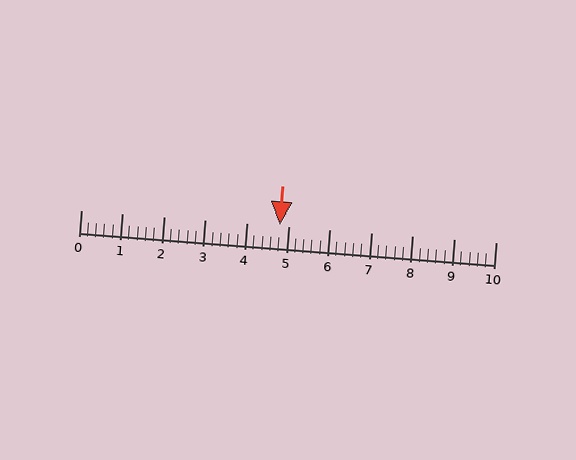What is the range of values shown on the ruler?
The ruler shows values from 0 to 10.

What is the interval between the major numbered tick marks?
The major tick marks are spaced 1 units apart.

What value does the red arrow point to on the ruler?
The red arrow points to approximately 4.8.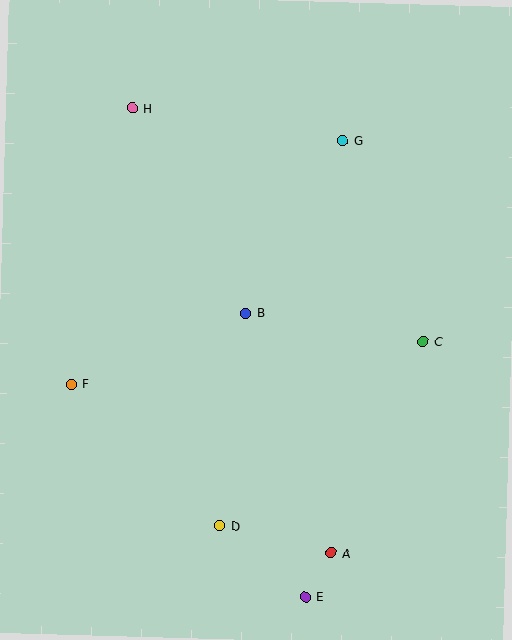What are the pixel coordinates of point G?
Point G is at (343, 141).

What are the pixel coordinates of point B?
Point B is at (246, 313).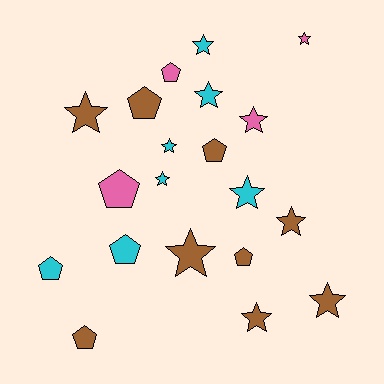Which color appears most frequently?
Brown, with 9 objects.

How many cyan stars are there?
There are 5 cyan stars.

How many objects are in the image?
There are 20 objects.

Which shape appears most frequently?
Star, with 12 objects.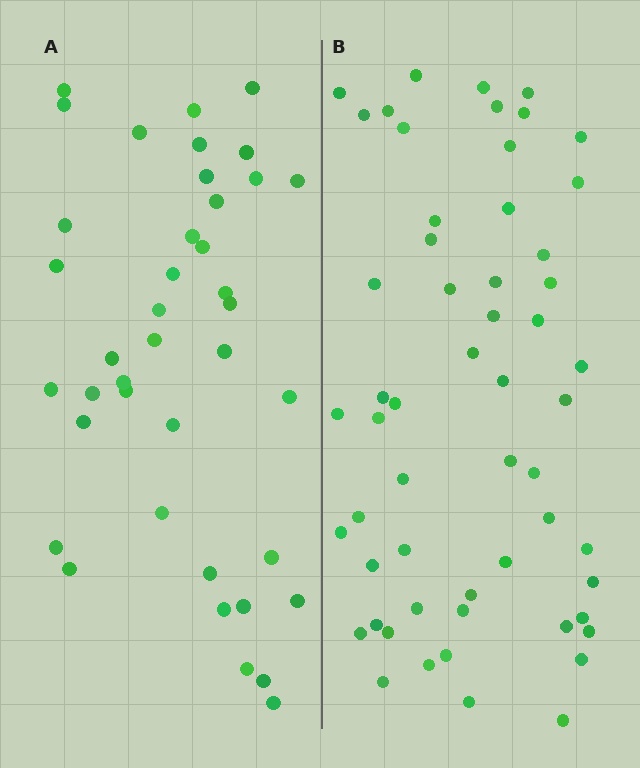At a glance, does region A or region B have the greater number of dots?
Region B (the right region) has more dots.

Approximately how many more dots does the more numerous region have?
Region B has approximately 15 more dots than region A.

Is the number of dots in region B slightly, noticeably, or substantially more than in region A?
Region B has noticeably more, but not dramatically so. The ratio is roughly 1.4 to 1.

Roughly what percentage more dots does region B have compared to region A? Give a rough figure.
About 40% more.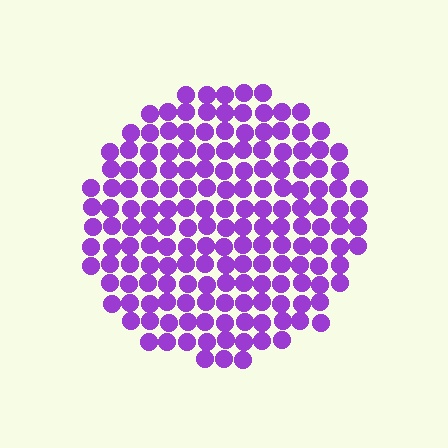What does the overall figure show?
The overall figure shows a circle.